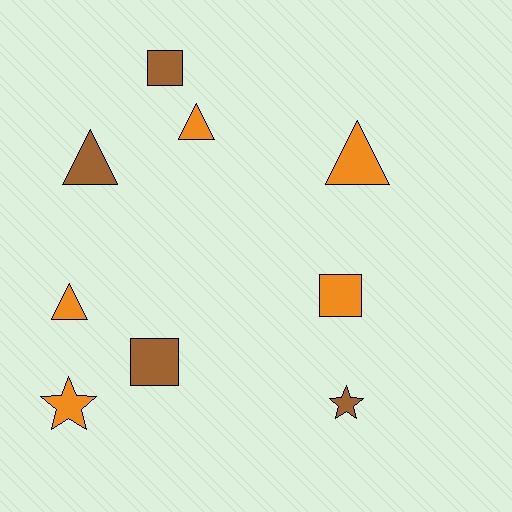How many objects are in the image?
There are 9 objects.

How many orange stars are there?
There is 1 orange star.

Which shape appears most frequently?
Triangle, with 4 objects.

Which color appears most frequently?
Orange, with 5 objects.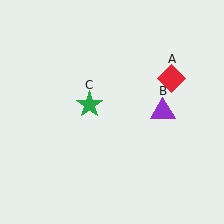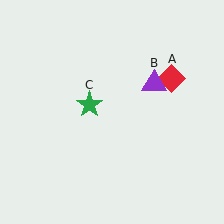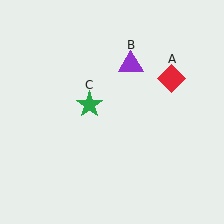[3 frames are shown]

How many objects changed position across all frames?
1 object changed position: purple triangle (object B).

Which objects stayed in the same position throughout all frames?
Red diamond (object A) and green star (object C) remained stationary.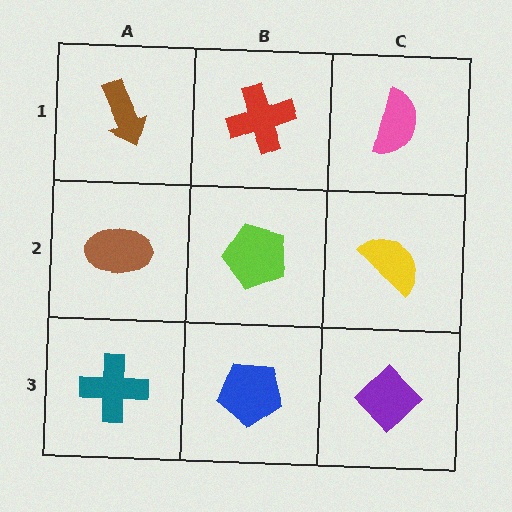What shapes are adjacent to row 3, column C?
A yellow semicircle (row 2, column C), a blue pentagon (row 3, column B).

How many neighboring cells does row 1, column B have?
3.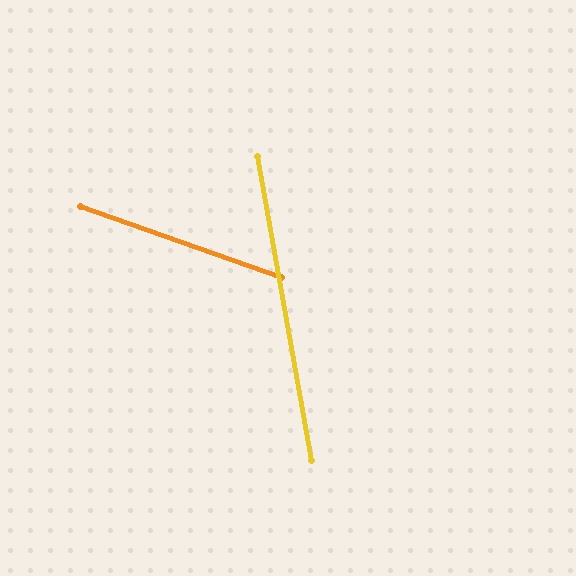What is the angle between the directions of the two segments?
Approximately 61 degrees.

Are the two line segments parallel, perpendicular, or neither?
Neither parallel nor perpendicular — they differ by about 61°.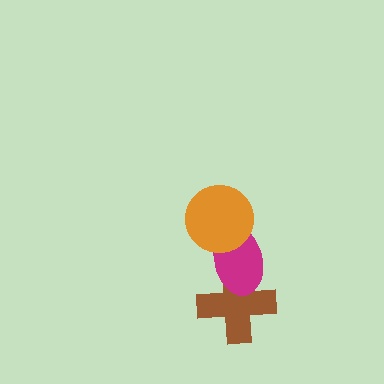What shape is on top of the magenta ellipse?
The orange circle is on top of the magenta ellipse.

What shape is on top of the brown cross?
The magenta ellipse is on top of the brown cross.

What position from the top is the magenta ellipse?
The magenta ellipse is 2nd from the top.